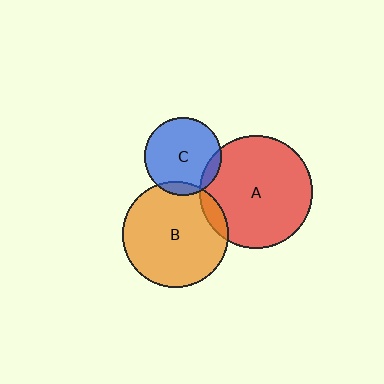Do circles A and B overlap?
Yes.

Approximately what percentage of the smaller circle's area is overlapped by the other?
Approximately 10%.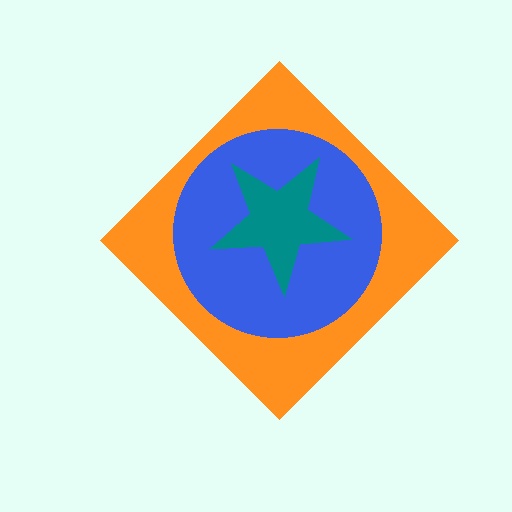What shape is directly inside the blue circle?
The teal star.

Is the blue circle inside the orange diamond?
Yes.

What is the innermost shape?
The teal star.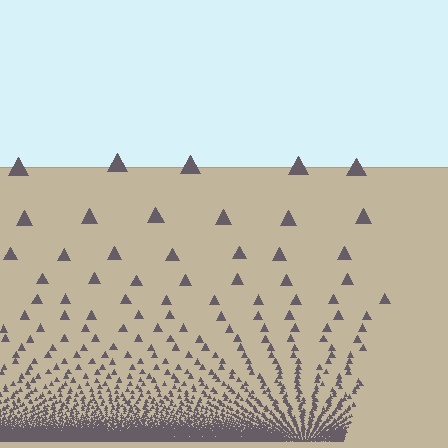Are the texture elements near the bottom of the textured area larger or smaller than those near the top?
Smaller. The gradient is inverted — elements near the bottom are smaller and denser.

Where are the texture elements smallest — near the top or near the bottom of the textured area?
Near the bottom.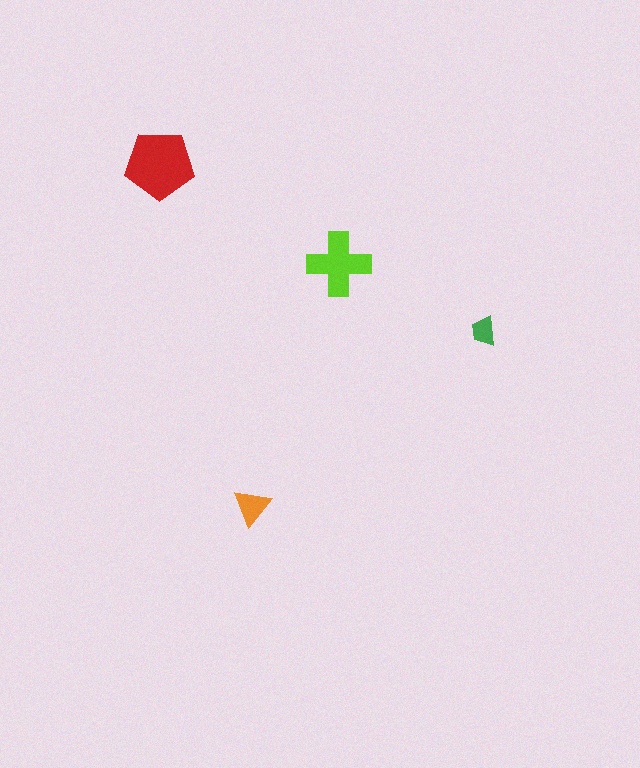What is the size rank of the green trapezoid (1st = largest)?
4th.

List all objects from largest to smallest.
The red pentagon, the lime cross, the orange triangle, the green trapezoid.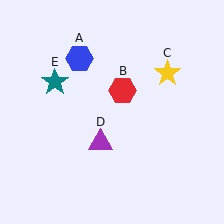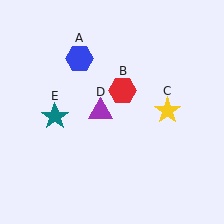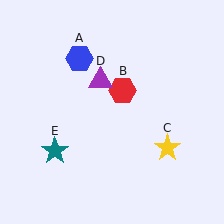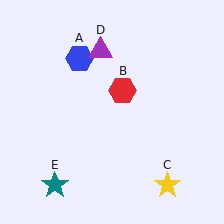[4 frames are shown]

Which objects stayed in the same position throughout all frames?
Blue hexagon (object A) and red hexagon (object B) remained stationary.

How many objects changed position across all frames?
3 objects changed position: yellow star (object C), purple triangle (object D), teal star (object E).